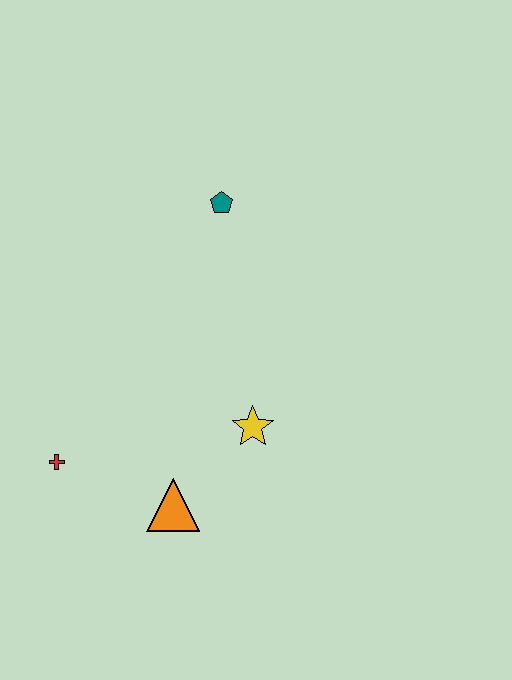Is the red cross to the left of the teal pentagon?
Yes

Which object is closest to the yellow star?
The orange triangle is closest to the yellow star.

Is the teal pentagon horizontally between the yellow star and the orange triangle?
Yes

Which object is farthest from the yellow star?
The teal pentagon is farthest from the yellow star.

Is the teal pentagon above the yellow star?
Yes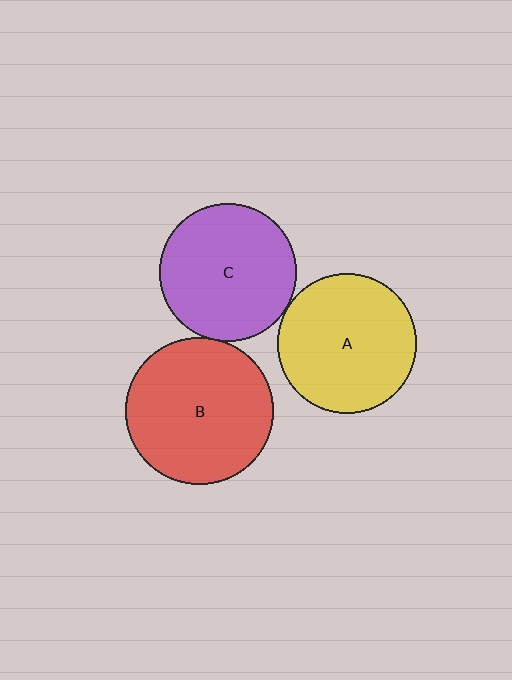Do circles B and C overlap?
Yes.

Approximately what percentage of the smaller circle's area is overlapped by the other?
Approximately 5%.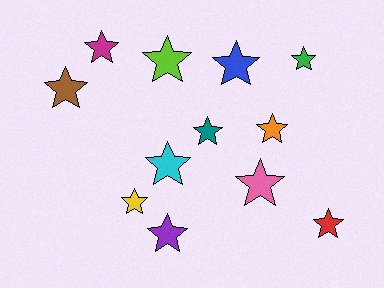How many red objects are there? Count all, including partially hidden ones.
There is 1 red object.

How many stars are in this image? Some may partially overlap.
There are 12 stars.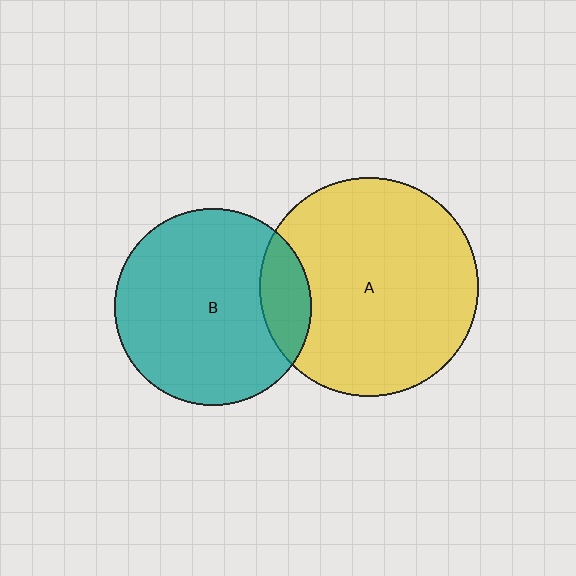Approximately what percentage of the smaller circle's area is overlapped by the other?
Approximately 15%.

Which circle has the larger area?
Circle A (yellow).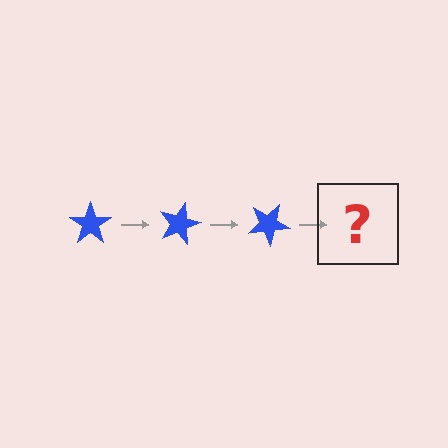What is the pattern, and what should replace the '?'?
The pattern is that the star rotates 15 degrees each step. The '?' should be a blue star rotated 45 degrees.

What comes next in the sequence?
The next element should be a blue star rotated 45 degrees.